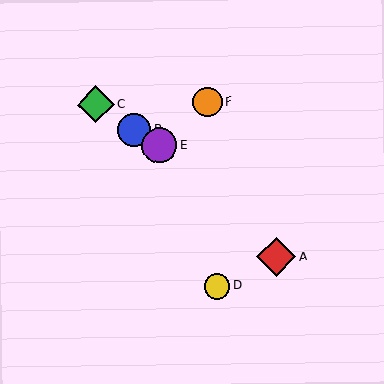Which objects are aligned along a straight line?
Objects B, C, E are aligned along a straight line.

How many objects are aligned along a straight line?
3 objects (B, C, E) are aligned along a straight line.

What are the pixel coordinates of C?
Object C is at (95, 104).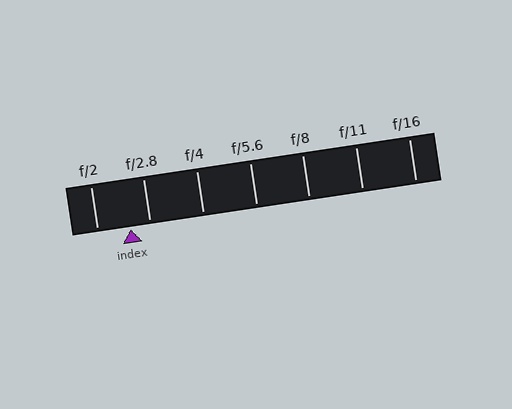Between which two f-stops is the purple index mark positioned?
The index mark is between f/2 and f/2.8.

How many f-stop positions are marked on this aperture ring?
There are 7 f-stop positions marked.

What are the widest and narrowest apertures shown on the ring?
The widest aperture shown is f/2 and the narrowest is f/16.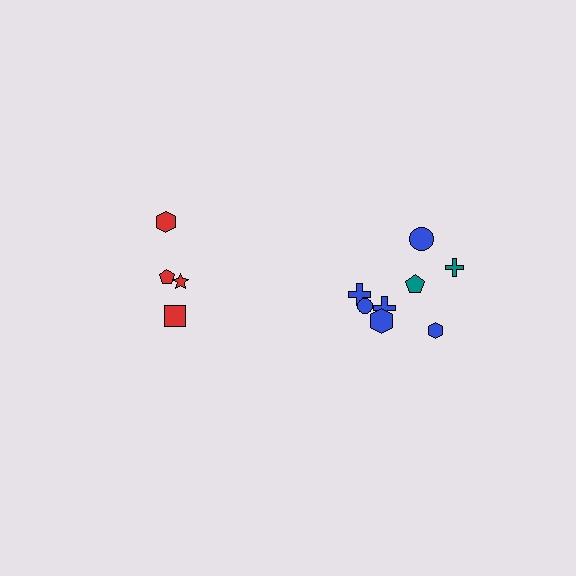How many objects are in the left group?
There are 4 objects.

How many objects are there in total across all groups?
There are 12 objects.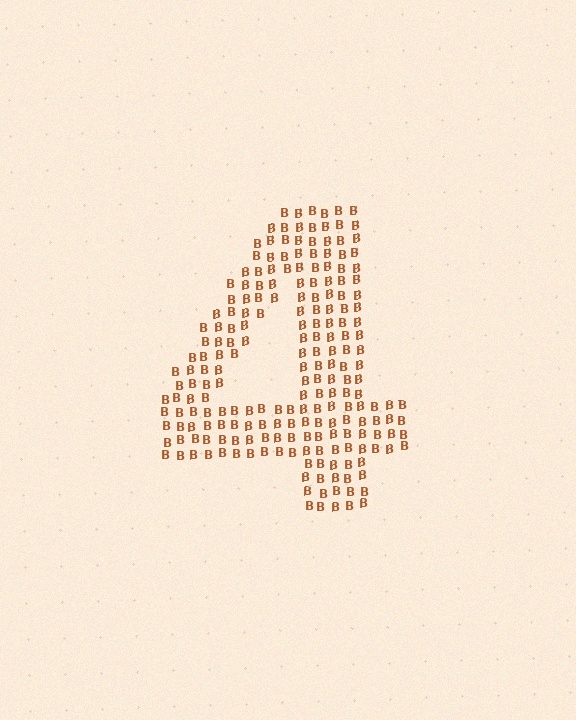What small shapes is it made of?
It is made of small letter B's.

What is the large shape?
The large shape is the digit 4.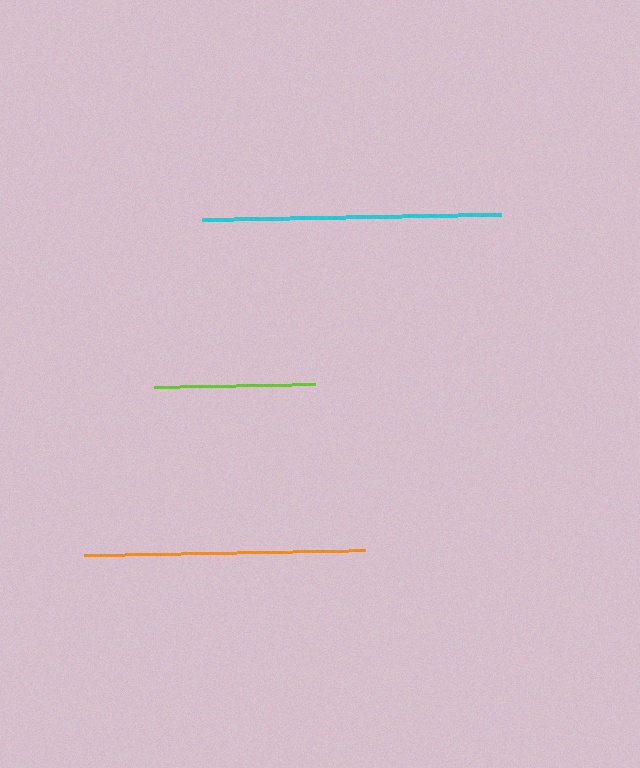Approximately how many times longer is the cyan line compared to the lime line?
The cyan line is approximately 1.9 times the length of the lime line.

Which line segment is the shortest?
The lime line is the shortest at approximately 161 pixels.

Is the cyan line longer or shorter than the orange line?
The cyan line is longer than the orange line.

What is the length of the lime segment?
The lime segment is approximately 161 pixels long.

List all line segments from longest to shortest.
From longest to shortest: cyan, orange, lime.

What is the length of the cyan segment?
The cyan segment is approximately 299 pixels long.